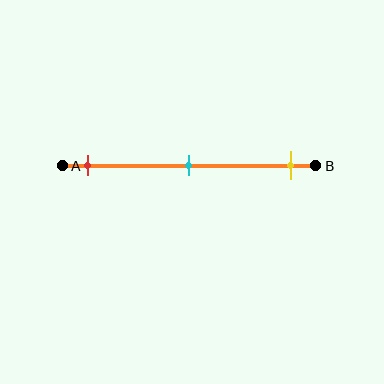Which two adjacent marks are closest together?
The red and cyan marks are the closest adjacent pair.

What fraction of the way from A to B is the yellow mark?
The yellow mark is approximately 90% (0.9) of the way from A to B.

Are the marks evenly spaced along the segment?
Yes, the marks are approximately evenly spaced.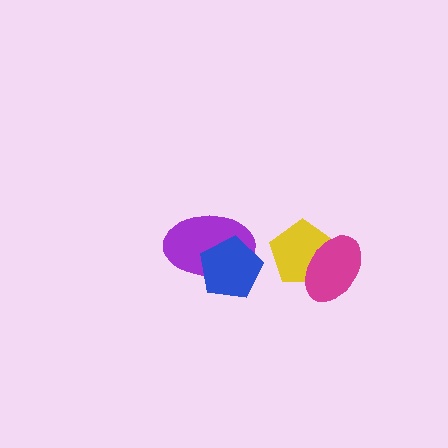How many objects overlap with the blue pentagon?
1 object overlaps with the blue pentagon.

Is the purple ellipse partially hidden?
Yes, it is partially covered by another shape.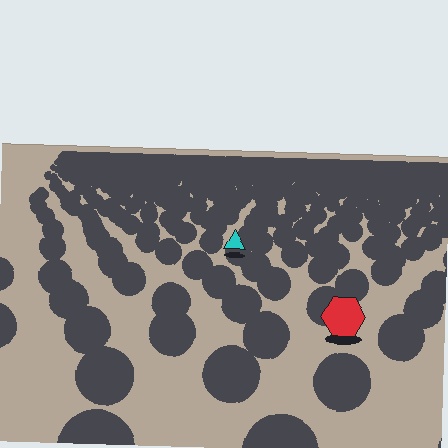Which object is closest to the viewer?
The red hexagon is closest. The texture marks near it are larger and more spread out.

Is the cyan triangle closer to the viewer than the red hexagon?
No. The red hexagon is closer — you can tell from the texture gradient: the ground texture is coarser near it.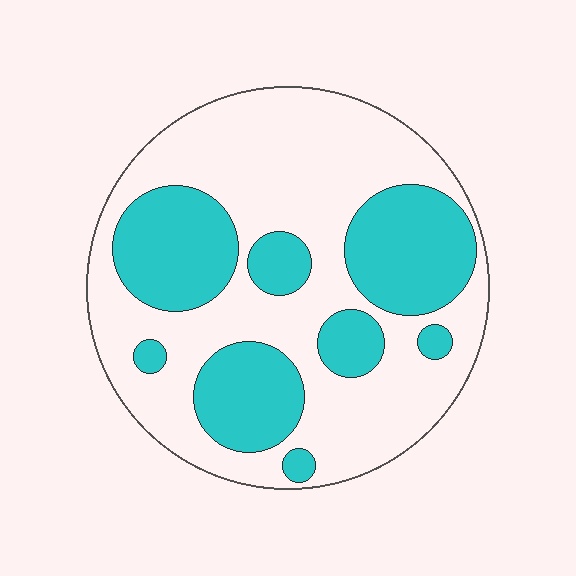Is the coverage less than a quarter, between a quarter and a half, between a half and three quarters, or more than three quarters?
Between a quarter and a half.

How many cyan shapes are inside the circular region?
8.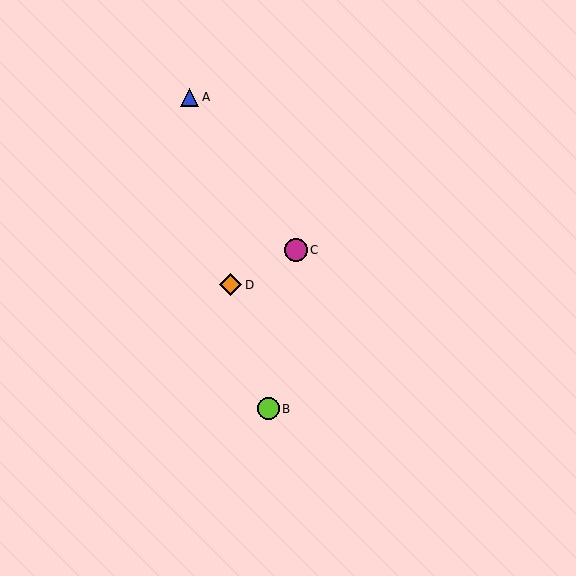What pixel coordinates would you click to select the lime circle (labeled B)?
Click at (268, 409) to select the lime circle B.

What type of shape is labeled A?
Shape A is a blue triangle.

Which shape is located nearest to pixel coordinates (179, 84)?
The blue triangle (labeled A) at (190, 97) is nearest to that location.